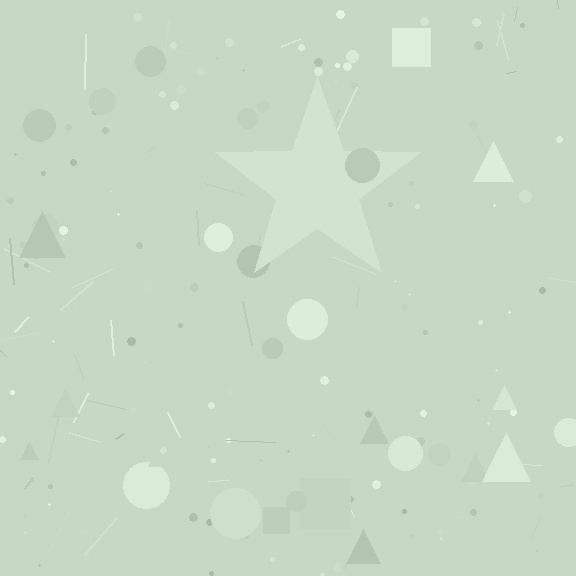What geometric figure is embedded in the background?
A star is embedded in the background.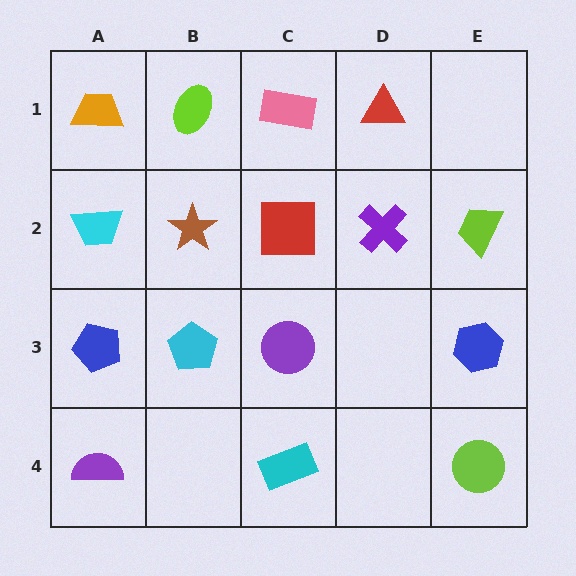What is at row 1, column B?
A lime ellipse.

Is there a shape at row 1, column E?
No, that cell is empty.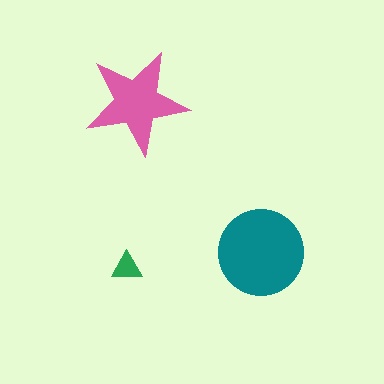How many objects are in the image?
There are 3 objects in the image.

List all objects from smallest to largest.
The green triangle, the pink star, the teal circle.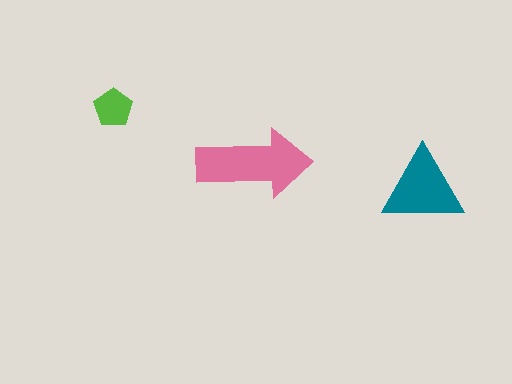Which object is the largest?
The pink arrow.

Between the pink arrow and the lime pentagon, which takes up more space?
The pink arrow.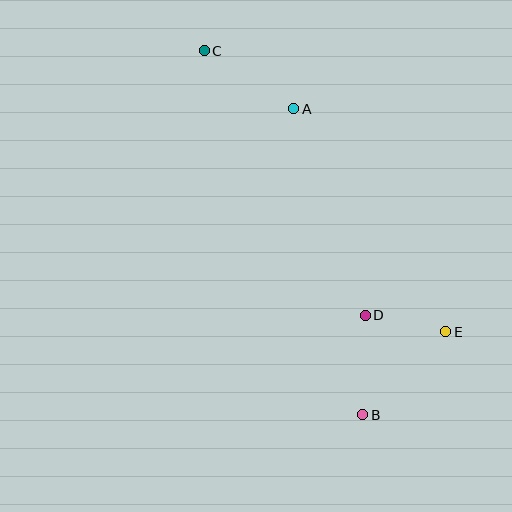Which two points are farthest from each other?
Points B and C are farthest from each other.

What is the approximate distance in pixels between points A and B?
The distance between A and B is approximately 314 pixels.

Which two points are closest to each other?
Points D and E are closest to each other.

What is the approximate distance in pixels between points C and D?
The distance between C and D is approximately 310 pixels.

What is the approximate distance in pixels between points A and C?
The distance between A and C is approximately 107 pixels.